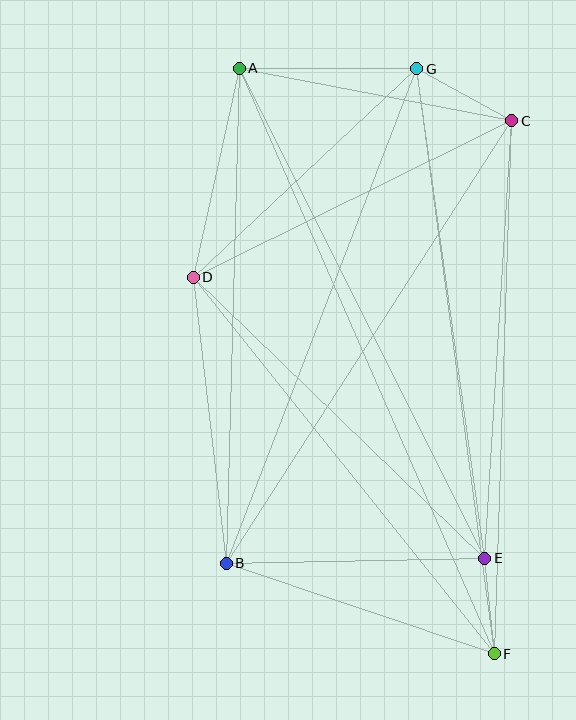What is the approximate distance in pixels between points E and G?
The distance between E and G is approximately 494 pixels.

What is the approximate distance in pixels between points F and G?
The distance between F and G is approximately 590 pixels.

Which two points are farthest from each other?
Points A and F are farthest from each other.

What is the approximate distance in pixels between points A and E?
The distance between A and E is approximately 548 pixels.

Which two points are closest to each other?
Points E and F are closest to each other.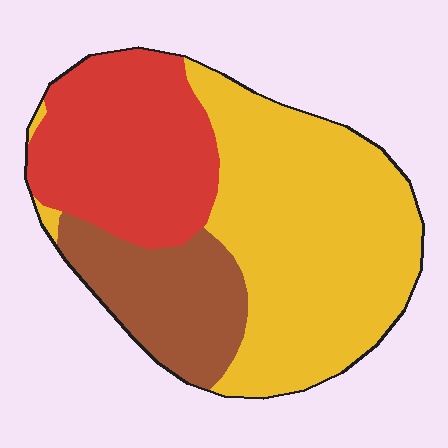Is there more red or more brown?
Red.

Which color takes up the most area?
Yellow, at roughly 50%.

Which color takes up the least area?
Brown, at roughly 20%.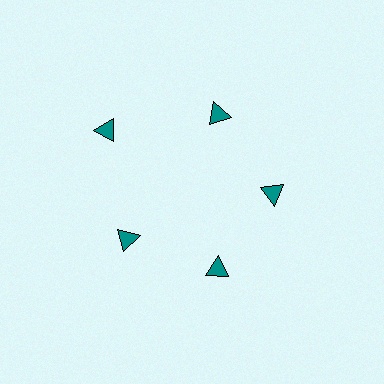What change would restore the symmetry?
The symmetry would be restored by moving it inward, back onto the ring so that all 5 triangles sit at equal angles and equal distance from the center.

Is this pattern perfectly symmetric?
No. The 5 teal triangles are arranged in a ring, but one element near the 10 o'clock position is pushed outward from the center, breaking the 5-fold rotational symmetry.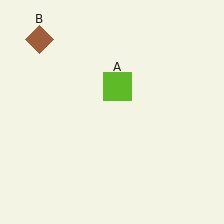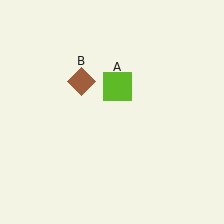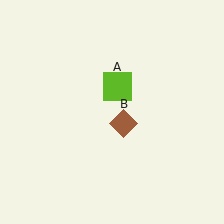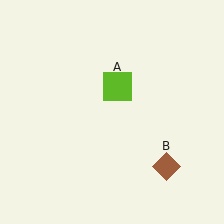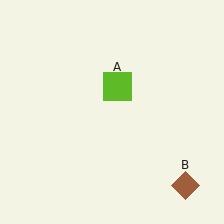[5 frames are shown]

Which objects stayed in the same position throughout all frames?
Lime square (object A) remained stationary.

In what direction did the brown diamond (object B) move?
The brown diamond (object B) moved down and to the right.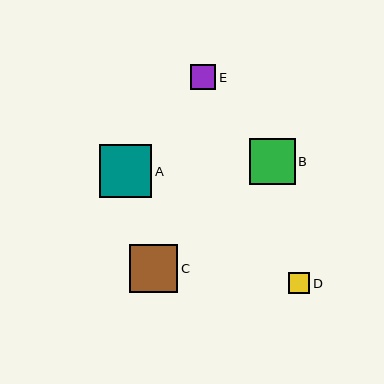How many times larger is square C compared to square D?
Square C is approximately 2.3 times the size of square D.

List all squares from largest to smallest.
From largest to smallest: A, C, B, E, D.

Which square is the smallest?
Square D is the smallest with a size of approximately 21 pixels.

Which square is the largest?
Square A is the largest with a size of approximately 53 pixels.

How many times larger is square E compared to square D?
Square E is approximately 1.2 times the size of square D.